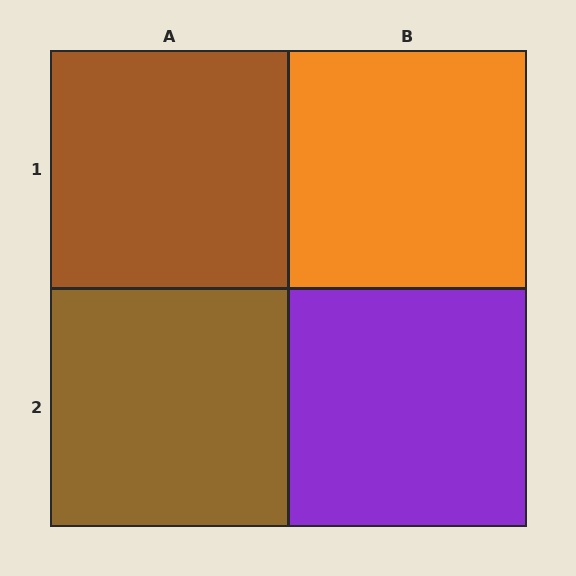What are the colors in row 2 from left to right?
Brown, purple.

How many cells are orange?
1 cell is orange.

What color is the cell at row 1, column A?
Brown.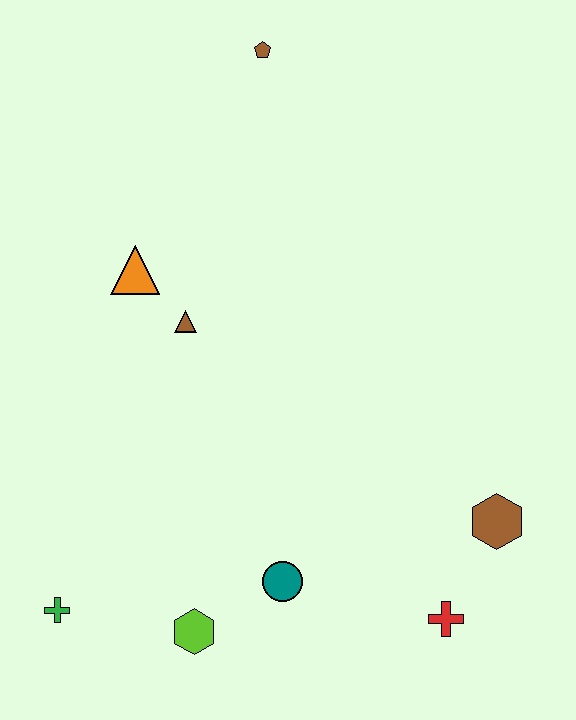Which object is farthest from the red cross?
The brown pentagon is farthest from the red cross.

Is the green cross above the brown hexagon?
No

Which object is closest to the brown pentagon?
The orange triangle is closest to the brown pentagon.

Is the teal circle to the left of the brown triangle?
No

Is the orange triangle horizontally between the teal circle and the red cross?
No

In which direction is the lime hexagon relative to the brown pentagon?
The lime hexagon is below the brown pentagon.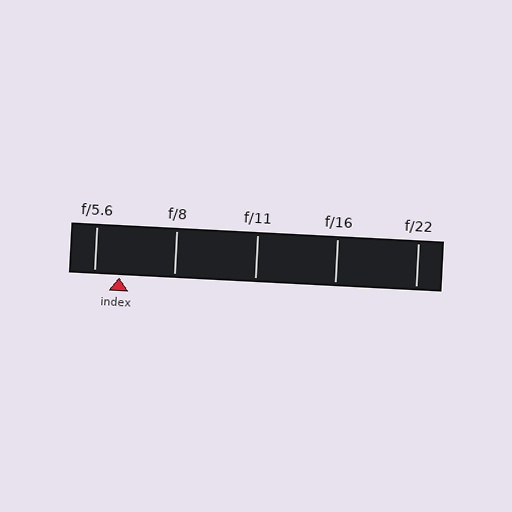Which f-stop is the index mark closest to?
The index mark is closest to f/5.6.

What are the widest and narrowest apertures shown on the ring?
The widest aperture shown is f/5.6 and the narrowest is f/22.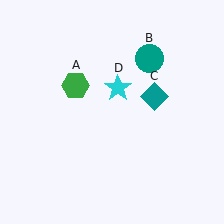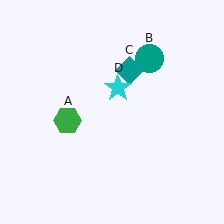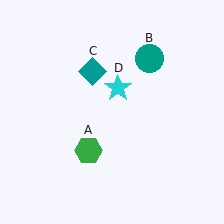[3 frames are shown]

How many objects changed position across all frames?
2 objects changed position: green hexagon (object A), teal diamond (object C).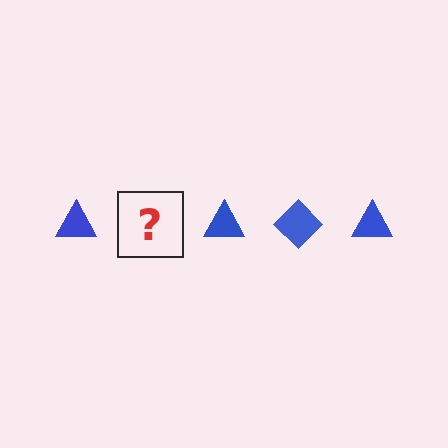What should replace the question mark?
The question mark should be replaced with a blue diamond.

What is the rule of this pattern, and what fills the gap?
The rule is that the pattern cycles through triangle, diamond shapes in blue. The gap should be filled with a blue diamond.